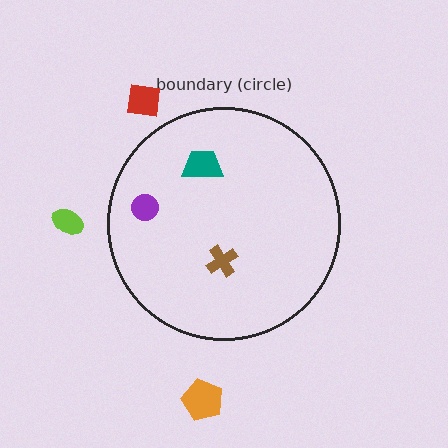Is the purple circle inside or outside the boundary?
Inside.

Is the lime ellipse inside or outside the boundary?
Outside.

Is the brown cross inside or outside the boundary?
Inside.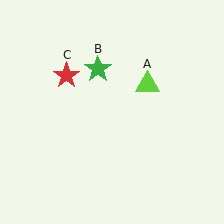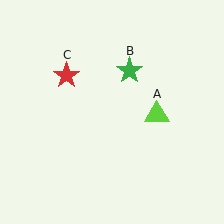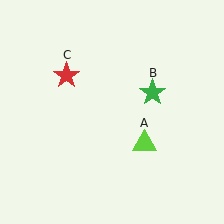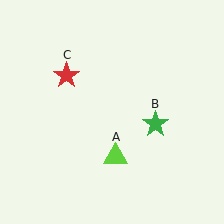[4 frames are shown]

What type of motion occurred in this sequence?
The lime triangle (object A), green star (object B) rotated clockwise around the center of the scene.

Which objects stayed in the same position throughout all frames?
Red star (object C) remained stationary.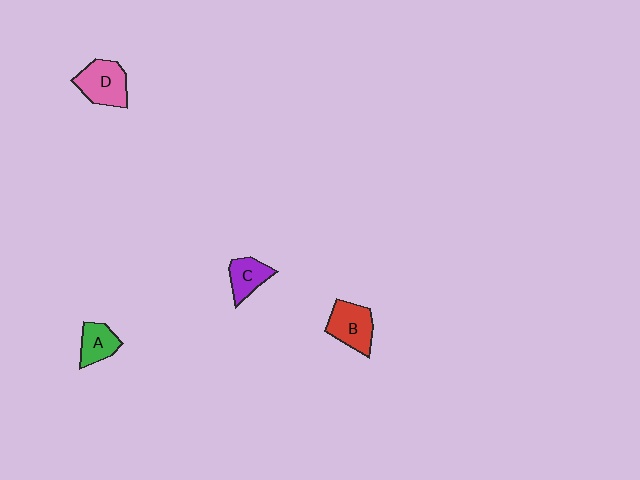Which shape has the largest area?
Shape D (pink).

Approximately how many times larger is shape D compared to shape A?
Approximately 1.5 times.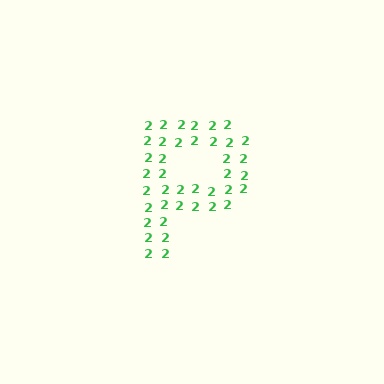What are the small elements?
The small elements are digit 2's.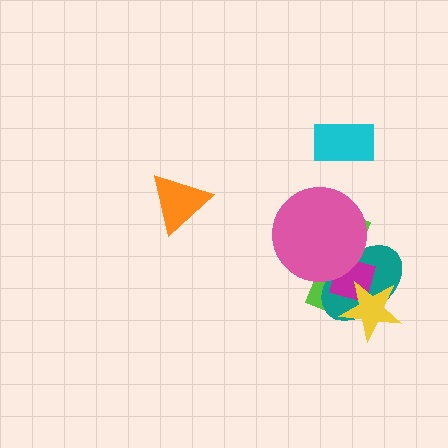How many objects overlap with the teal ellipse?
4 objects overlap with the teal ellipse.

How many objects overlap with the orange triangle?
0 objects overlap with the orange triangle.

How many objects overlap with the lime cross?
4 objects overlap with the lime cross.